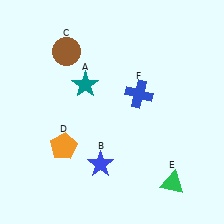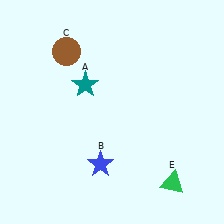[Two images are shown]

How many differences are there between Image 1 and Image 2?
There are 2 differences between the two images.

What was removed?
The blue cross (F), the orange pentagon (D) were removed in Image 2.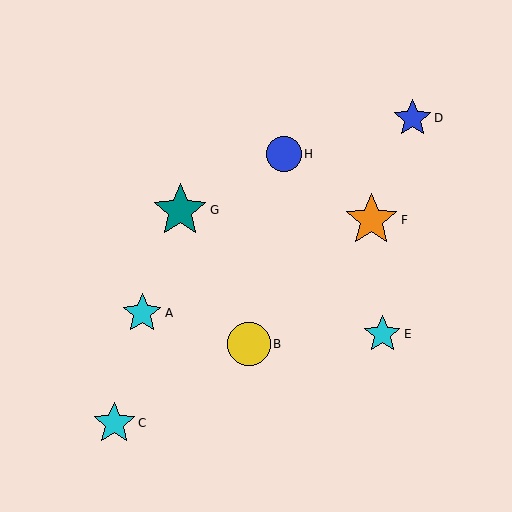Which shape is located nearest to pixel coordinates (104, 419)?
The cyan star (labeled C) at (114, 423) is nearest to that location.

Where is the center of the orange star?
The center of the orange star is at (371, 220).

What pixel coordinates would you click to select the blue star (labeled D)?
Click at (412, 118) to select the blue star D.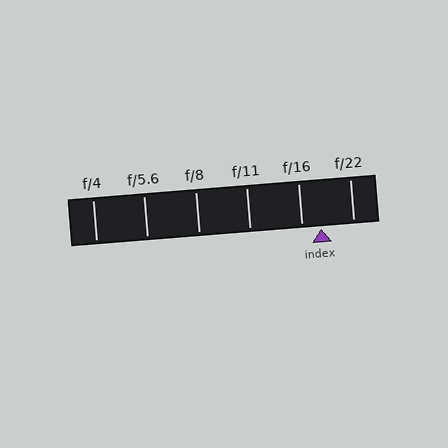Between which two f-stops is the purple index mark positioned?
The index mark is between f/16 and f/22.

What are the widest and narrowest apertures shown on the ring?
The widest aperture shown is f/4 and the narrowest is f/22.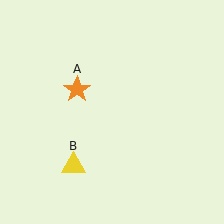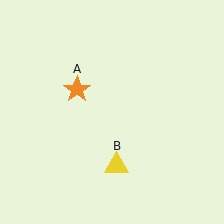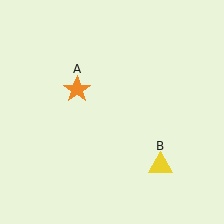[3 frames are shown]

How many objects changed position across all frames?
1 object changed position: yellow triangle (object B).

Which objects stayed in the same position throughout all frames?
Orange star (object A) remained stationary.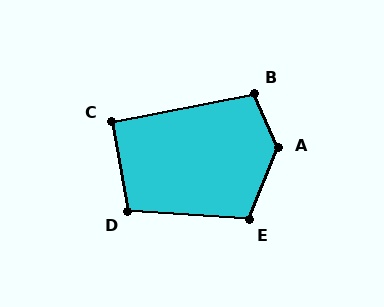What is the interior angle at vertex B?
Approximately 103 degrees (obtuse).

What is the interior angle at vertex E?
Approximately 109 degrees (obtuse).